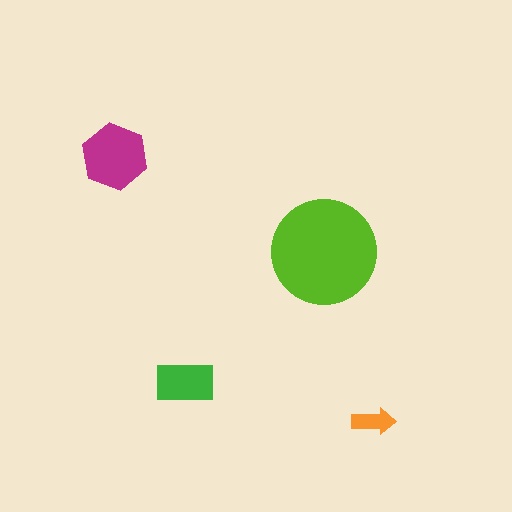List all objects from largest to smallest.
The lime circle, the magenta hexagon, the green rectangle, the orange arrow.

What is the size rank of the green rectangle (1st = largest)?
3rd.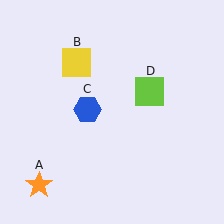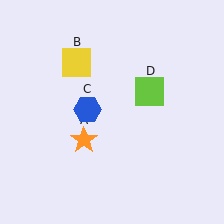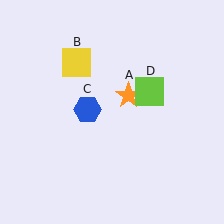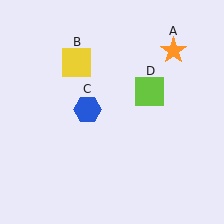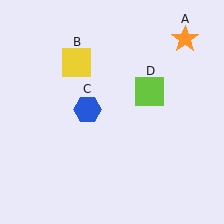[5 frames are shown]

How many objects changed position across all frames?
1 object changed position: orange star (object A).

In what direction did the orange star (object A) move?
The orange star (object A) moved up and to the right.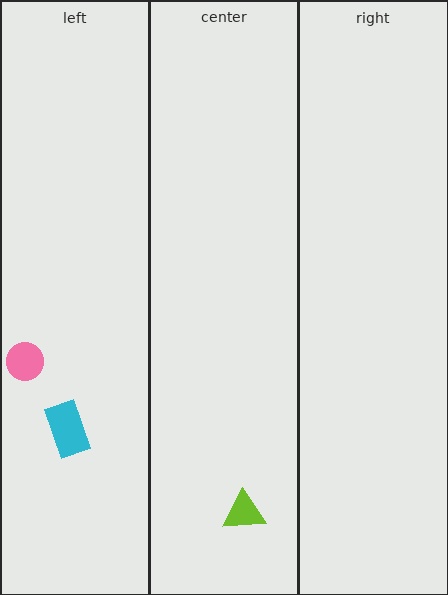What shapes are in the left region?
The pink circle, the cyan rectangle.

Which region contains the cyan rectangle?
The left region.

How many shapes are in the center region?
1.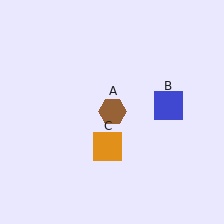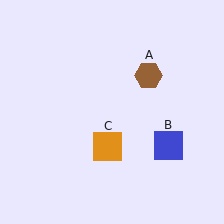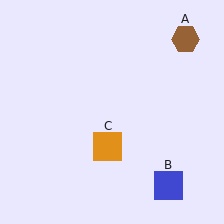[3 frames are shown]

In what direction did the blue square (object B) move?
The blue square (object B) moved down.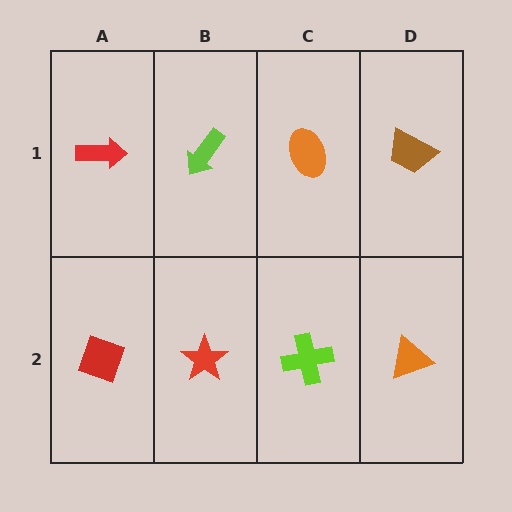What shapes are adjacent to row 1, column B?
A red star (row 2, column B), a red arrow (row 1, column A), an orange ellipse (row 1, column C).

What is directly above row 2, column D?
A brown trapezoid.